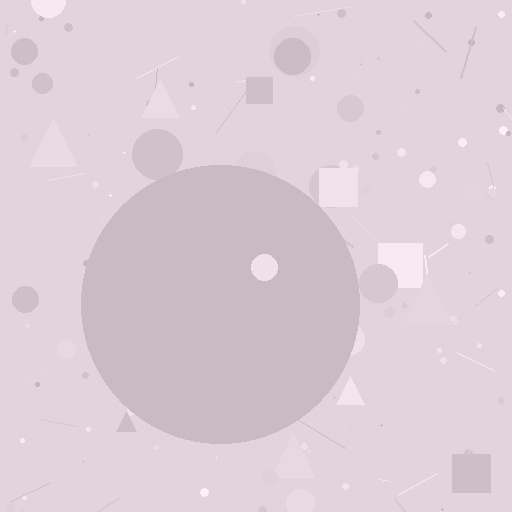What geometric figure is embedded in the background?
A circle is embedded in the background.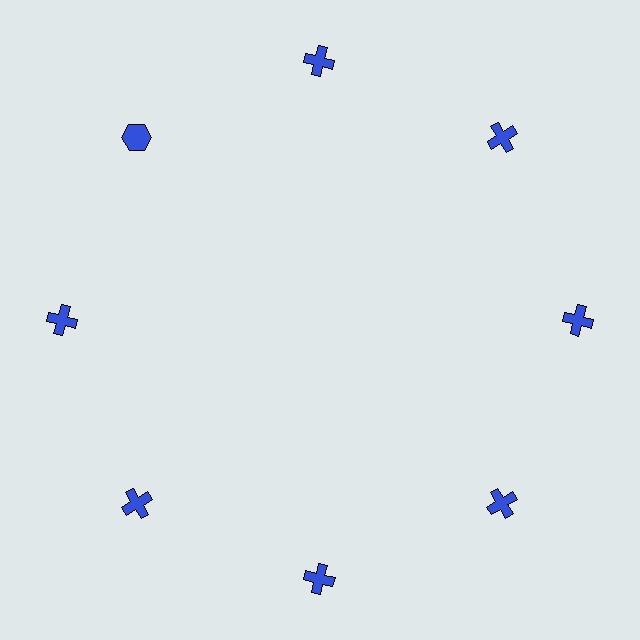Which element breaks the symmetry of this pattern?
The blue hexagon at roughly the 10 o'clock position breaks the symmetry. All other shapes are blue crosses.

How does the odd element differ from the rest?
It has a different shape: hexagon instead of cross.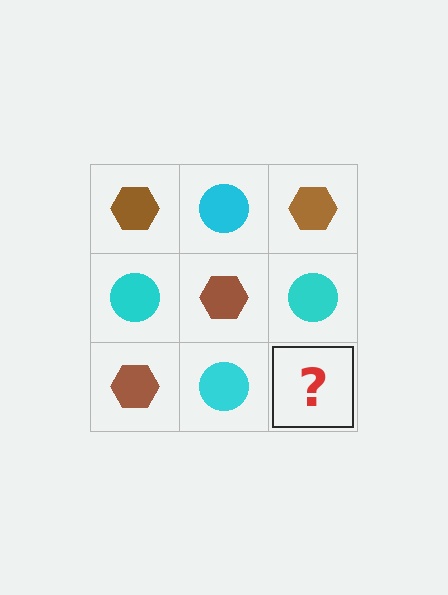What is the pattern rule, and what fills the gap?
The rule is that it alternates brown hexagon and cyan circle in a checkerboard pattern. The gap should be filled with a brown hexagon.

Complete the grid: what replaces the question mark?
The question mark should be replaced with a brown hexagon.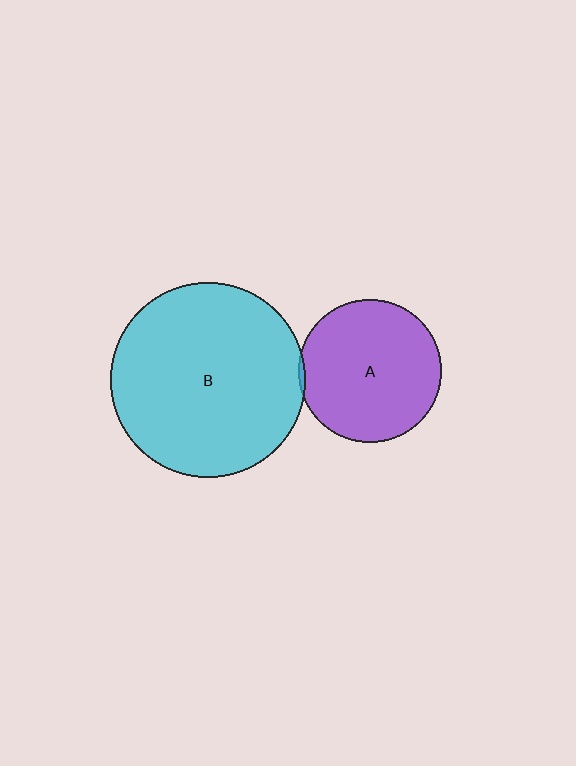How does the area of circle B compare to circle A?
Approximately 1.8 times.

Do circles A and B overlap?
Yes.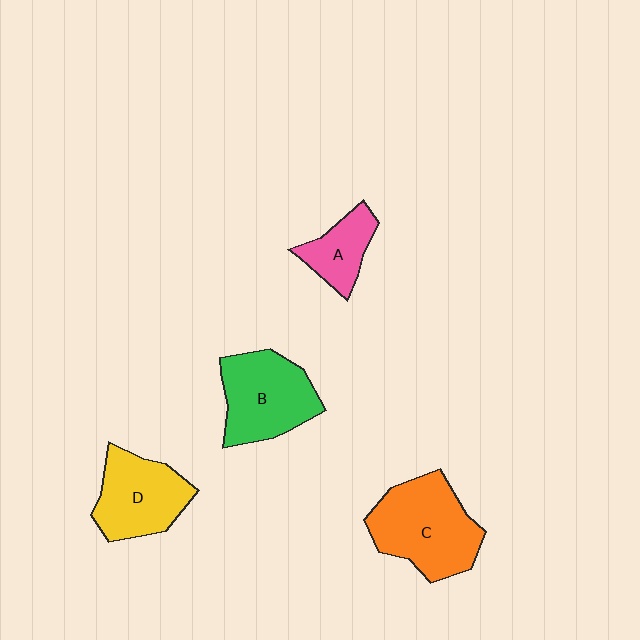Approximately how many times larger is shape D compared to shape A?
Approximately 1.7 times.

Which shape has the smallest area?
Shape A (pink).